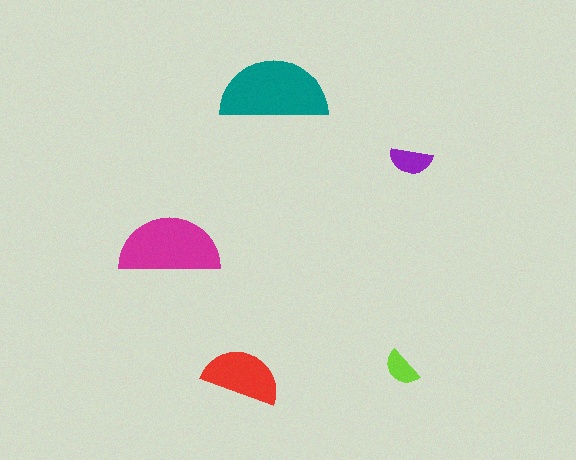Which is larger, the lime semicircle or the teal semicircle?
The teal one.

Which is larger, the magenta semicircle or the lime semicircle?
The magenta one.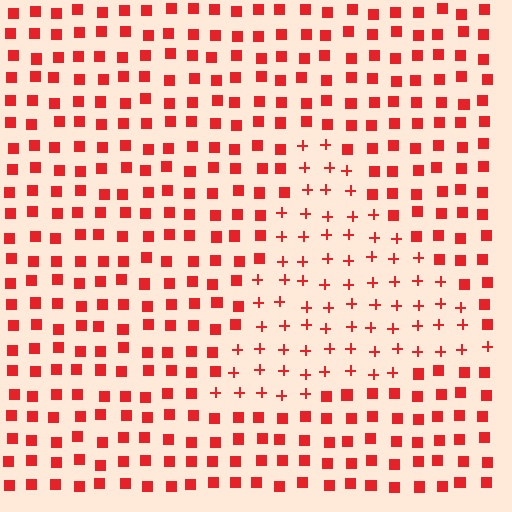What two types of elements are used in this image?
The image uses plus signs inside the triangle region and squares outside it.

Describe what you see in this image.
The image is filled with small red elements arranged in a uniform grid. A triangle-shaped region contains plus signs, while the surrounding area contains squares. The boundary is defined purely by the change in element shape.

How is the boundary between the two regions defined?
The boundary is defined by a change in element shape: plus signs inside vs. squares outside. All elements share the same color and spacing.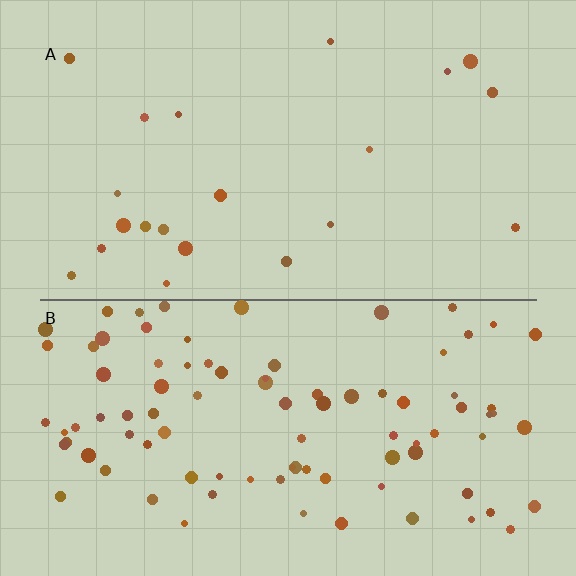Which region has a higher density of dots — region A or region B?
B (the bottom).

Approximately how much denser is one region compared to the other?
Approximately 4.3× — region B over region A.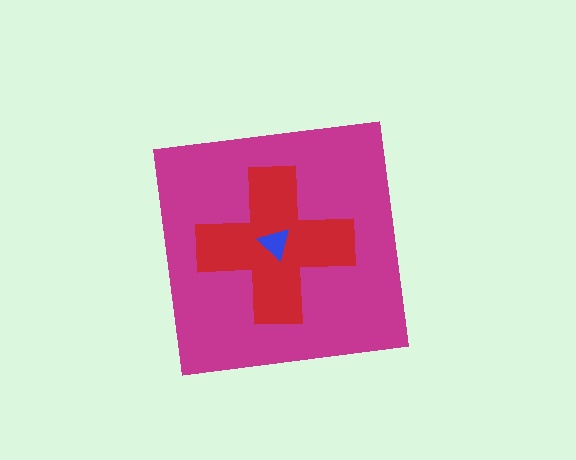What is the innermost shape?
The blue triangle.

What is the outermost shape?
The magenta square.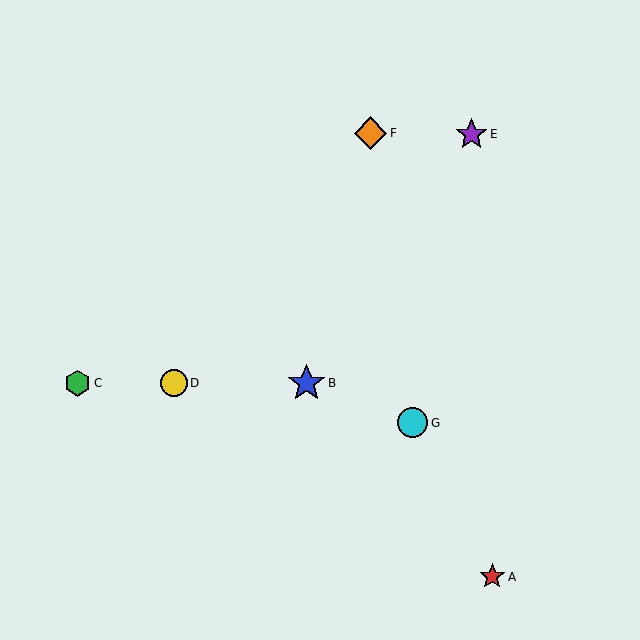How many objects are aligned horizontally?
3 objects (B, C, D) are aligned horizontally.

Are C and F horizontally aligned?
No, C is at y≈383 and F is at y≈133.